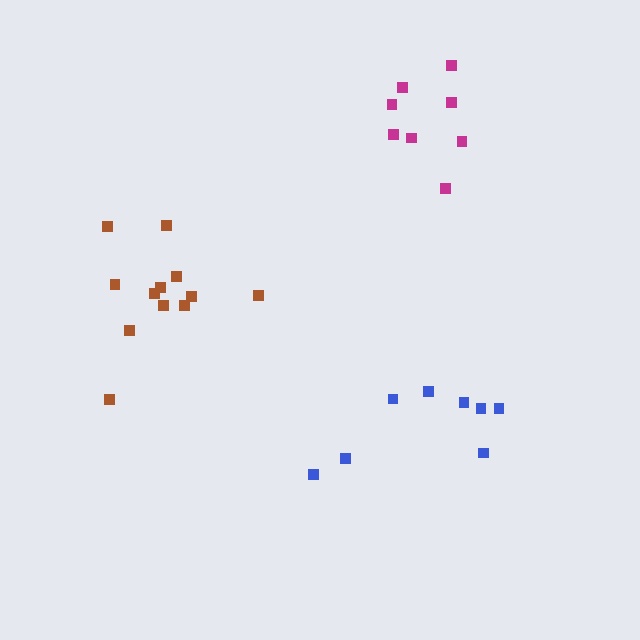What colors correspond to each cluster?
The clusters are colored: magenta, brown, blue.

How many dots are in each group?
Group 1: 8 dots, Group 2: 12 dots, Group 3: 8 dots (28 total).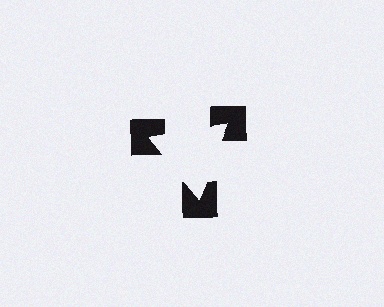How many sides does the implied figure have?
3 sides.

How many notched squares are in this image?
There are 3 — one at each vertex of the illusory triangle.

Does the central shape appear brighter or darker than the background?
It typically appears slightly brighter than the background, even though no actual brightness change is drawn.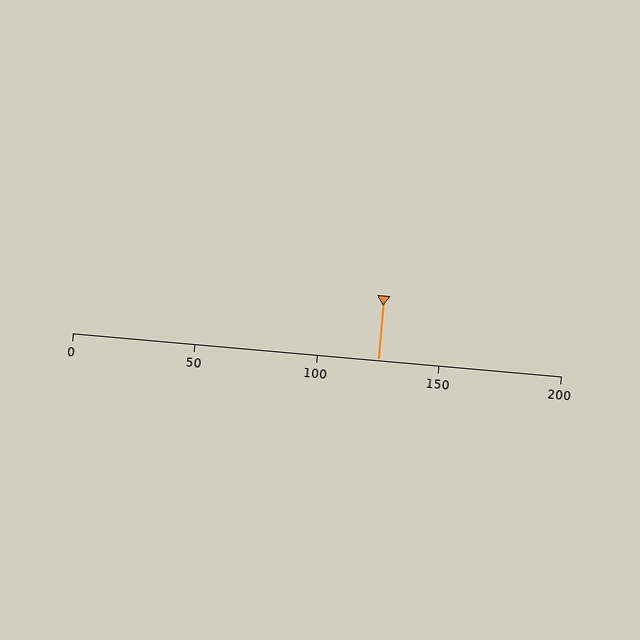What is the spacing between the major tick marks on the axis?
The major ticks are spaced 50 apart.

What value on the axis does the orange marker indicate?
The marker indicates approximately 125.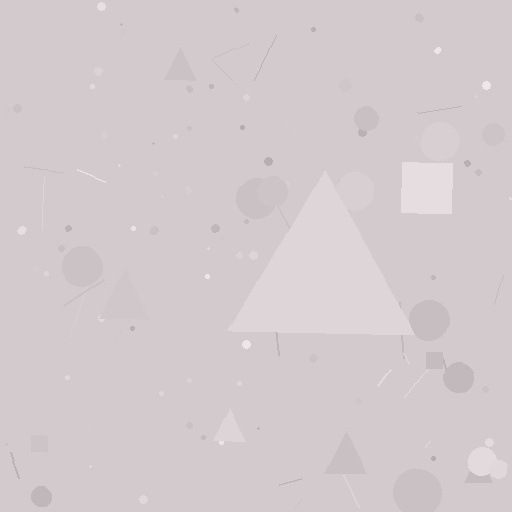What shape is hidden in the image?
A triangle is hidden in the image.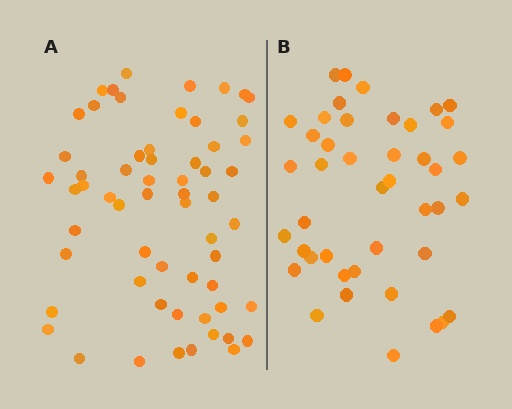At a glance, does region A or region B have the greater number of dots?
Region A (the left region) has more dots.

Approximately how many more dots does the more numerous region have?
Region A has approximately 15 more dots than region B.